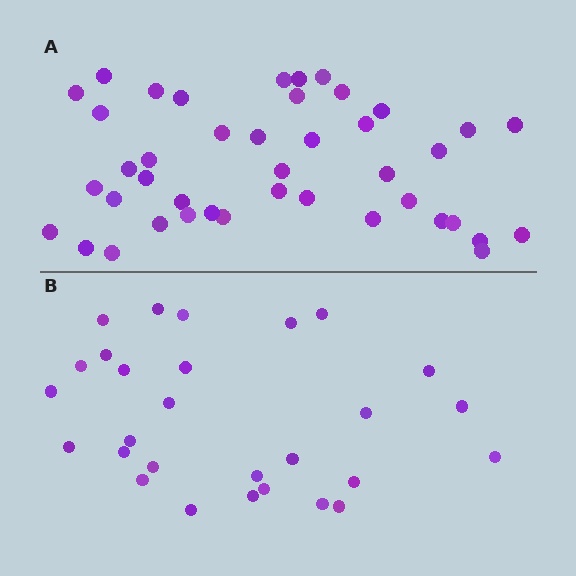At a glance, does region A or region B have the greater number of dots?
Region A (the top region) has more dots.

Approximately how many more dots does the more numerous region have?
Region A has approximately 15 more dots than region B.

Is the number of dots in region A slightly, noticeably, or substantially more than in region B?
Region A has substantially more. The ratio is roughly 1.5 to 1.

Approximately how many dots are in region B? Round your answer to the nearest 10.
About 30 dots. (The exact count is 28, which rounds to 30.)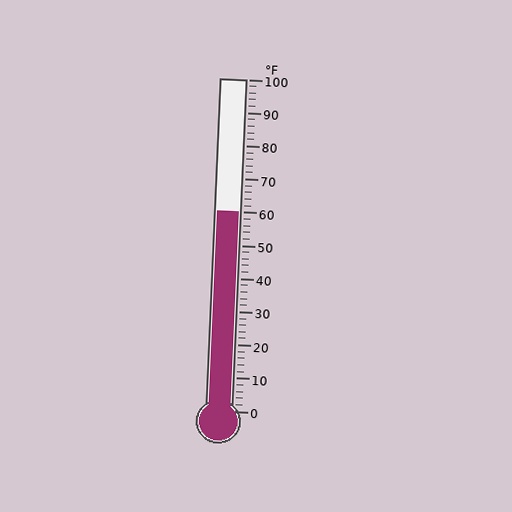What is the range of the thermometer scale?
The thermometer scale ranges from 0°F to 100°F.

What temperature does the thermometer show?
The thermometer shows approximately 60°F.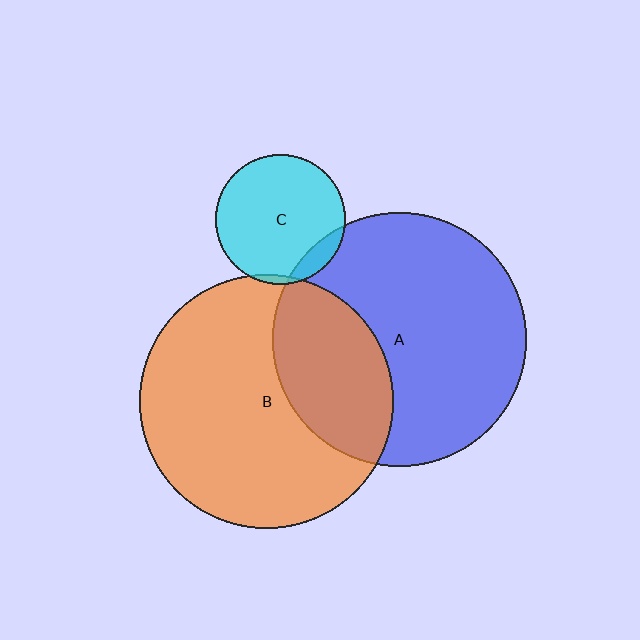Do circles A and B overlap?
Yes.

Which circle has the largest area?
Circle B (orange).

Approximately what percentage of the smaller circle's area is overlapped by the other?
Approximately 30%.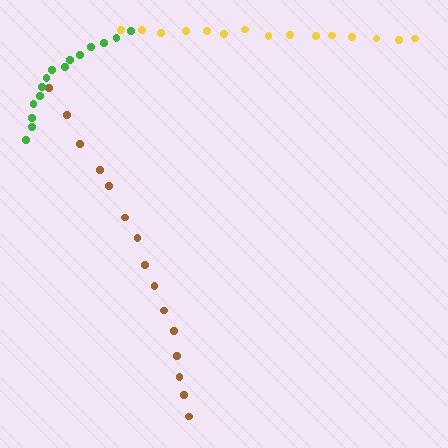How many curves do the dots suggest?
There are 3 distinct paths.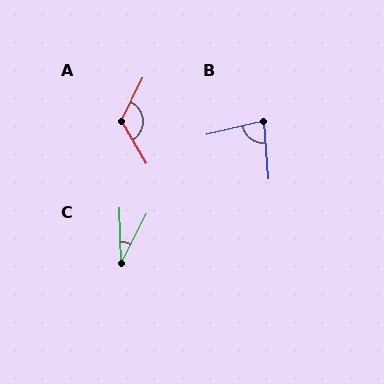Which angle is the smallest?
C, at approximately 28 degrees.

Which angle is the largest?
A, at approximately 123 degrees.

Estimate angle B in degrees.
Approximately 82 degrees.